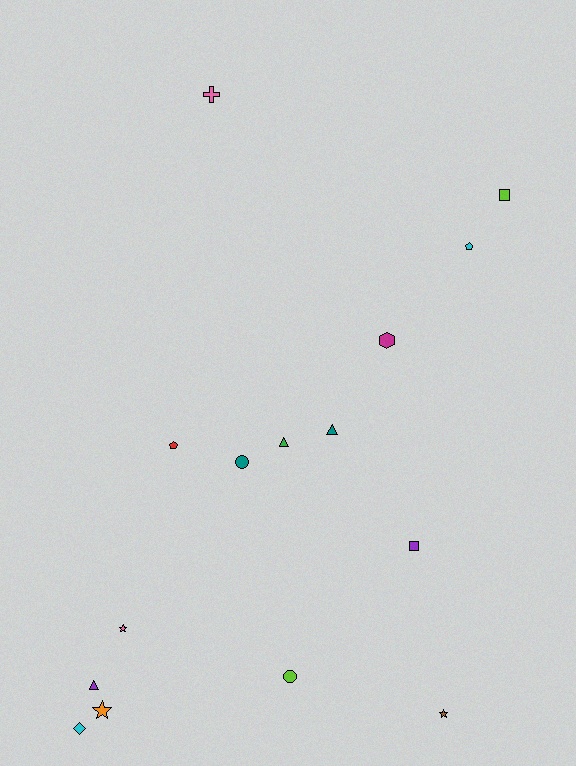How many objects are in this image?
There are 15 objects.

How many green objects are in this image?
There is 1 green object.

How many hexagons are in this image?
There is 1 hexagon.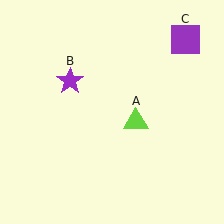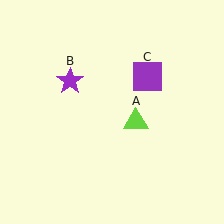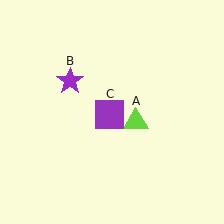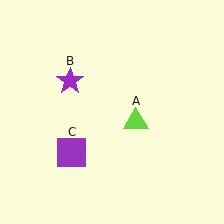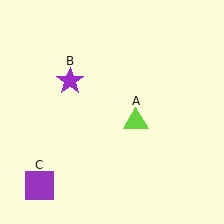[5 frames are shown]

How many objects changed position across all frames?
1 object changed position: purple square (object C).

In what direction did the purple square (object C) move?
The purple square (object C) moved down and to the left.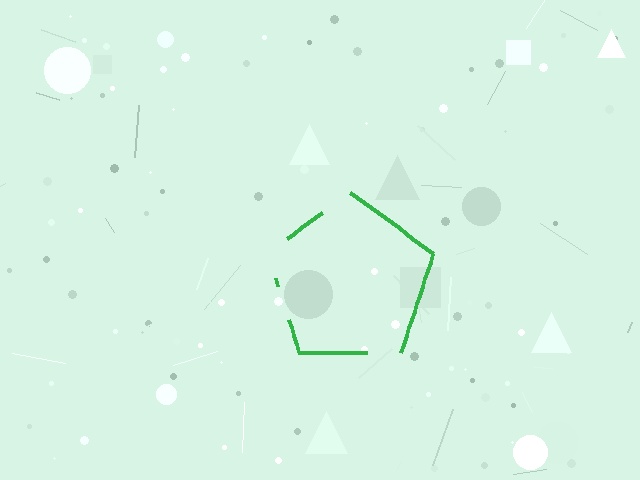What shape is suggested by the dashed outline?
The dashed outline suggests a pentagon.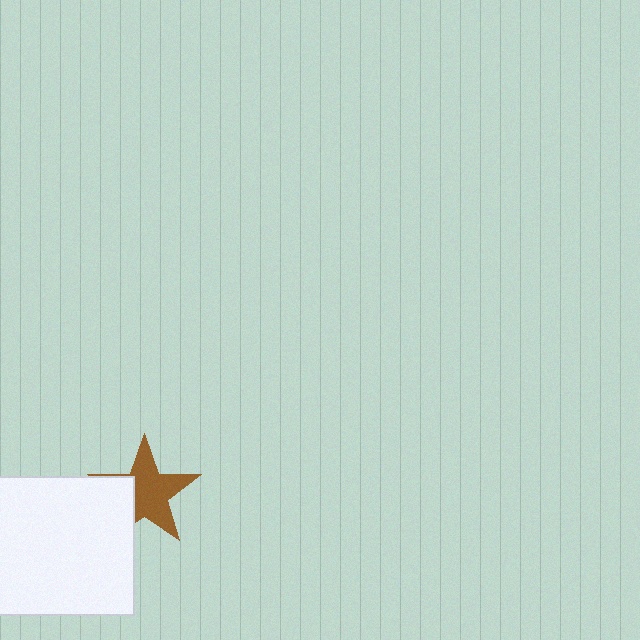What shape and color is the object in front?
The object in front is a white square.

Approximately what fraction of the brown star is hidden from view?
Roughly 31% of the brown star is hidden behind the white square.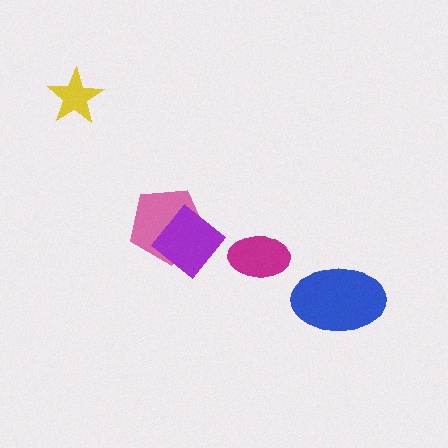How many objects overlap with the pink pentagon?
1 object overlaps with the pink pentagon.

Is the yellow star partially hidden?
No, no other shape covers it.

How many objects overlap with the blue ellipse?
0 objects overlap with the blue ellipse.